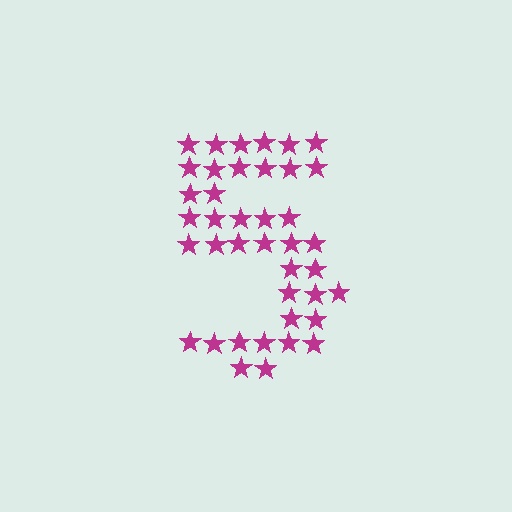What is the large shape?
The large shape is the digit 5.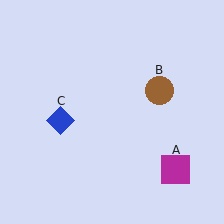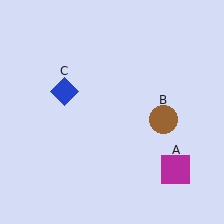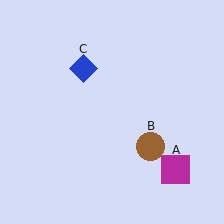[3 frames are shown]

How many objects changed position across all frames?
2 objects changed position: brown circle (object B), blue diamond (object C).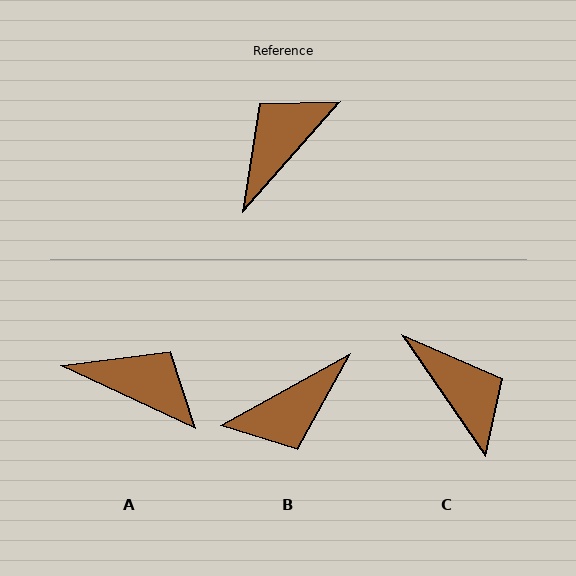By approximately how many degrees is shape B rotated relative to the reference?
Approximately 160 degrees counter-clockwise.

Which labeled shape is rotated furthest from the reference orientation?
B, about 160 degrees away.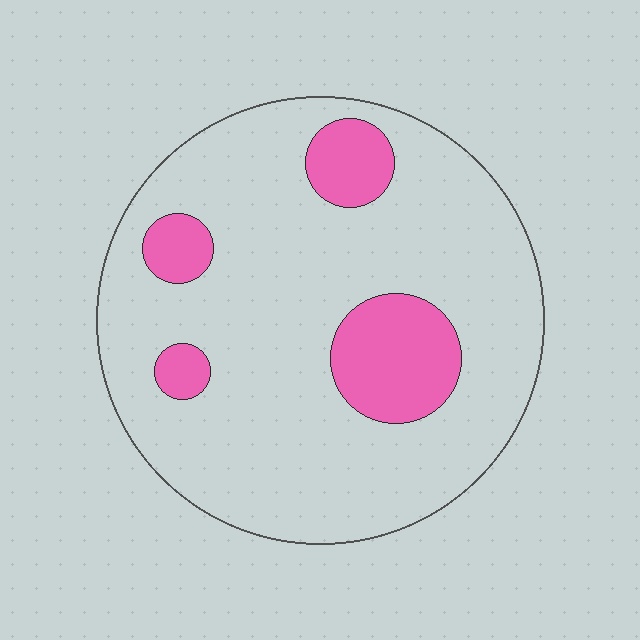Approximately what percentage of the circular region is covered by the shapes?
Approximately 15%.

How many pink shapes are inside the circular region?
4.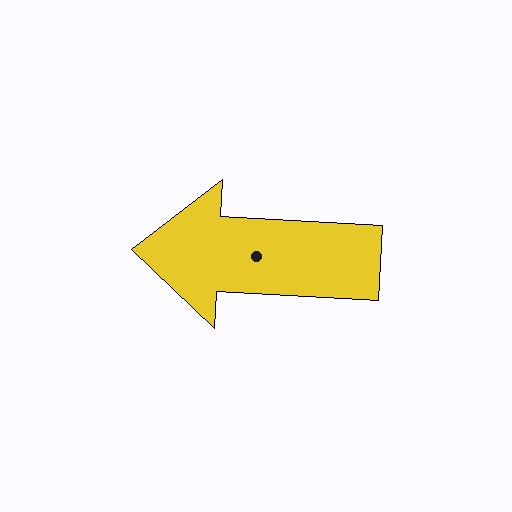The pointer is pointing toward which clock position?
Roughly 9 o'clock.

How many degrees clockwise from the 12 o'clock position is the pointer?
Approximately 273 degrees.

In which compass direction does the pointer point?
West.